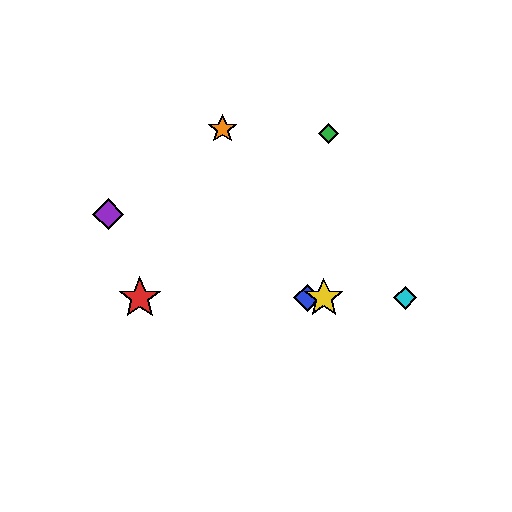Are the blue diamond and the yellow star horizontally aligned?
Yes, both are at y≈298.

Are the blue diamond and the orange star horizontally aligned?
No, the blue diamond is at y≈298 and the orange star is at y≈129.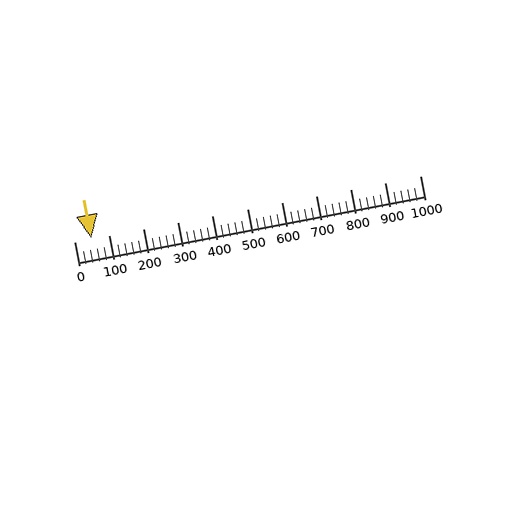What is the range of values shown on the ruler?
The ruler shows values from 0 to 1000.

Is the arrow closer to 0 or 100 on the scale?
The arrow is closer to 0.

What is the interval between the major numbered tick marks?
The major tick marks are spaced 100 units apart.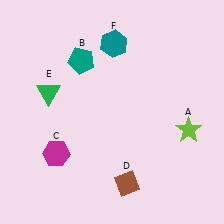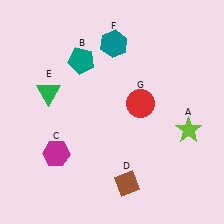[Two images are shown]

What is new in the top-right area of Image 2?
A red circle (G) was added in the top-right area of Image 2.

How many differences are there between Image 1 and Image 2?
There is 1 difference between the two images.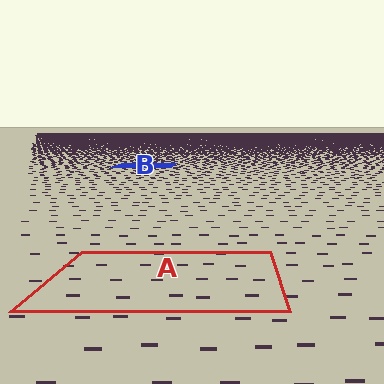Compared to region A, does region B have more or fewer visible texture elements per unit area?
Region B has more texture elements per unit area — they are packed more densely because it is farther away.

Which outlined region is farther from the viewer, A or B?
Region B is farther from the viewer — the texture elements inside it appear smaller and more densely packed.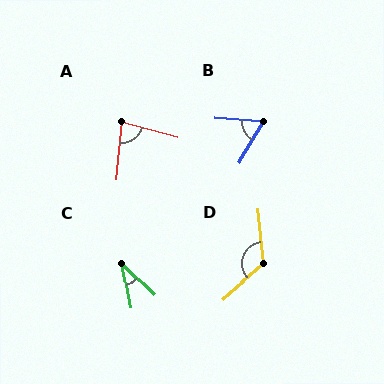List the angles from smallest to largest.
C (35°), B (63°), A (79°), D (125°).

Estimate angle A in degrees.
Approximately 79 degrees.